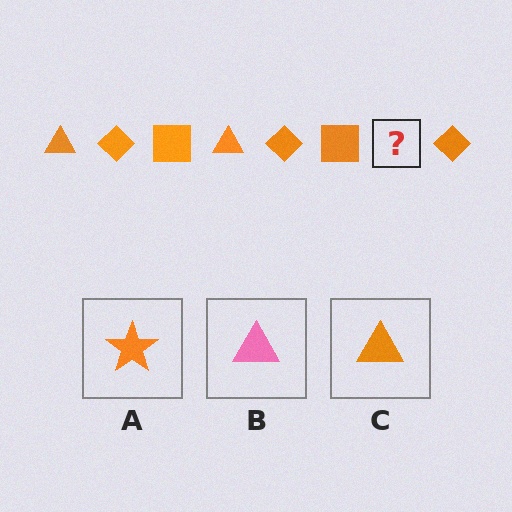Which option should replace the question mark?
Option C.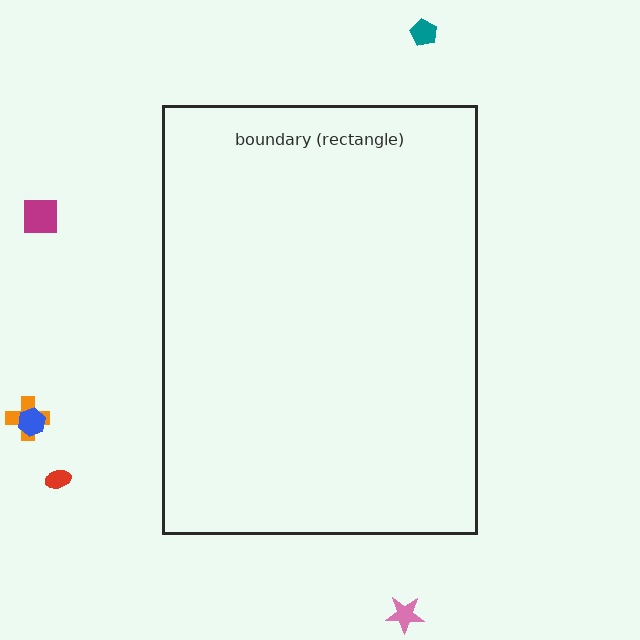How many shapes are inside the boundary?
0 inside, 6 outside.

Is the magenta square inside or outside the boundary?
Outside.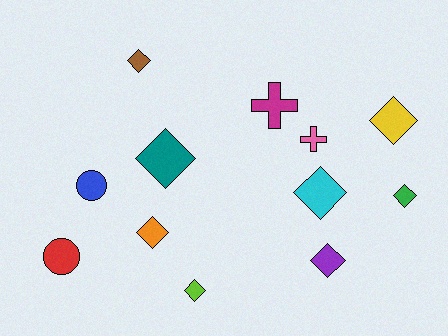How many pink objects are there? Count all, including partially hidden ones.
There is 1 pink object.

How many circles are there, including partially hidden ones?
There are 2 circles.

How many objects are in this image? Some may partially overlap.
There are 12 objects.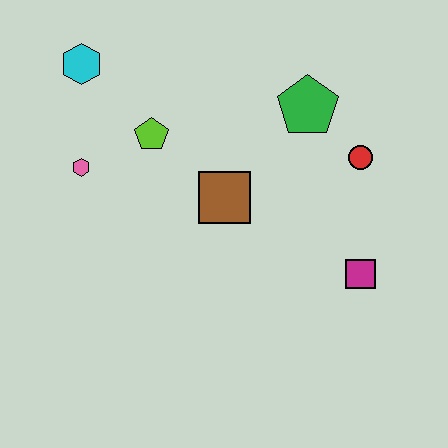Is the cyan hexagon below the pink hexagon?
No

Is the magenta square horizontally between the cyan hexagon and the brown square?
No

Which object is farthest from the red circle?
The cyan hexagon is farthest from the red circle.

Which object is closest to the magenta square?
The red circle is closest to the magenta square.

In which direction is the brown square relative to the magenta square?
The brown square is to the left of the magenta square.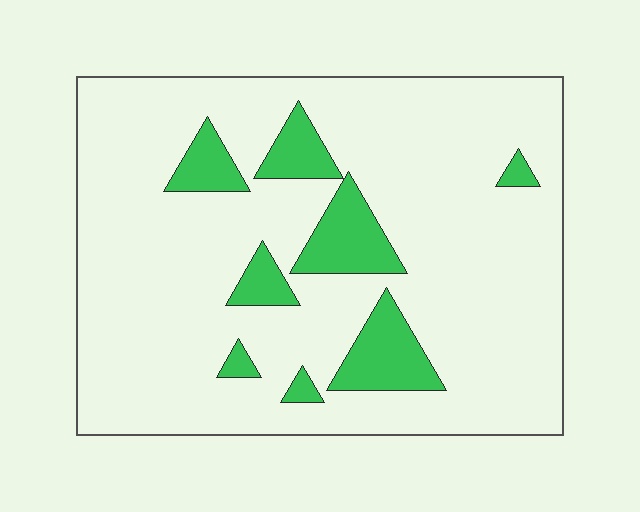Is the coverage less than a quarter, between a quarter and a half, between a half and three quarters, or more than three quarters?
Less than a quarter.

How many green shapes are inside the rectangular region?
8.